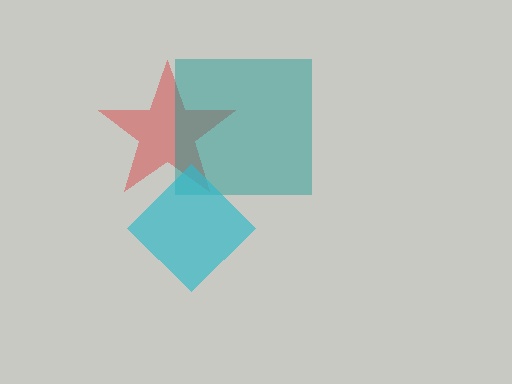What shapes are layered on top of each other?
The layered shapes are: a red star, a teal square, a cyan diamond.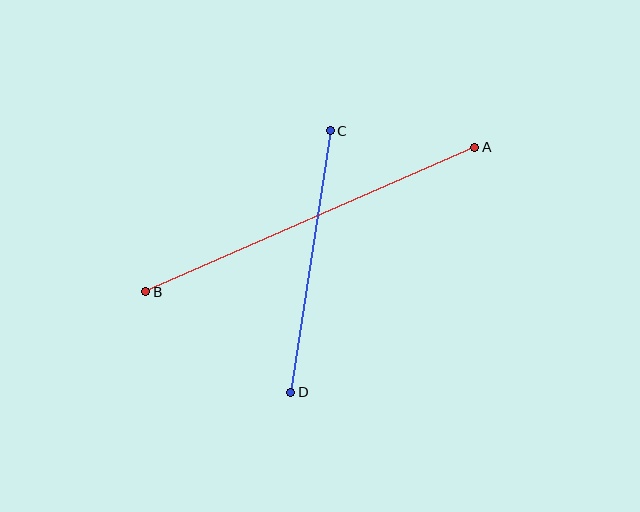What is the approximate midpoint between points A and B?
The midpoint is at approximately (310, 219) pixels.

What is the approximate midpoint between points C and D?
The midpoint is at approximately (310, 262) pixels.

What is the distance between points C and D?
The distance is approximately 264 pixels.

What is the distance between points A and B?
The distance is approximately 359 pixels.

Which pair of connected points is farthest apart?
Points A and B are farthest apart.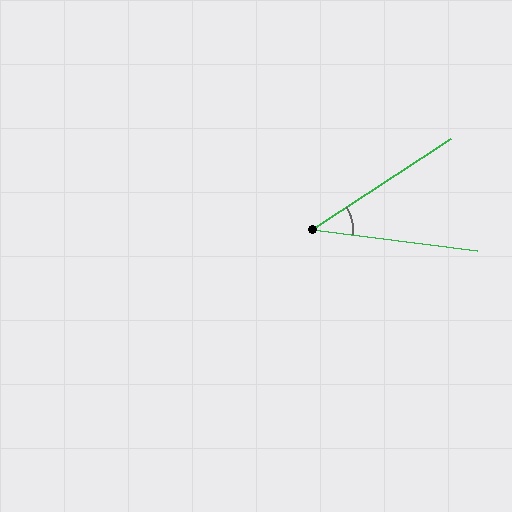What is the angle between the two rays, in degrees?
Approximately 40 degrees.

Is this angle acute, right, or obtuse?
It is acute.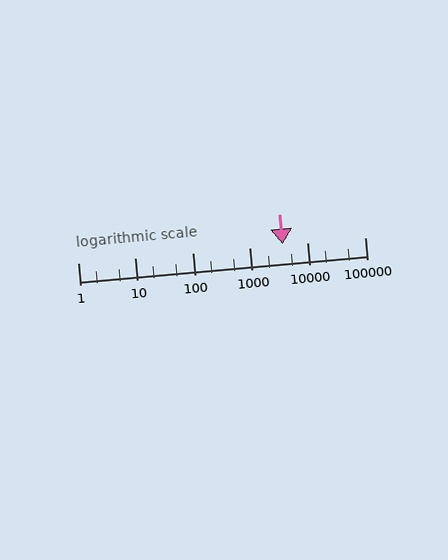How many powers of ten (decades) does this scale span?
The scale spans 5 decades, from 1 to 100000.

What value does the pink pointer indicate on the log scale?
The pointer indicates approximately 3700.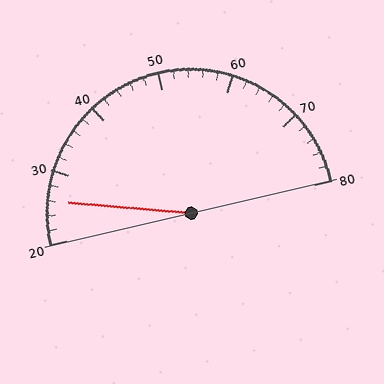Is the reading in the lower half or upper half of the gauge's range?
The reading is in the lower half of the range (20 to 80).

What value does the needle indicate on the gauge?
The needle indicates approximately 26.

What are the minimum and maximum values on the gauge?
The gauge ranges from 20 to 80.